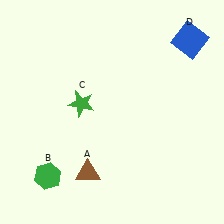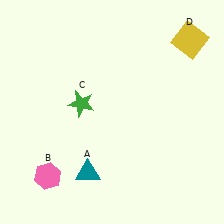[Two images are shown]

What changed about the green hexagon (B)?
In Image 1, B is green. In Image 2, it changed to pink.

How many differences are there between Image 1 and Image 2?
There are 3 differences between the two images.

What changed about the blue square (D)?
In Image 1, D is blue. In Image 2, it changed to yellow.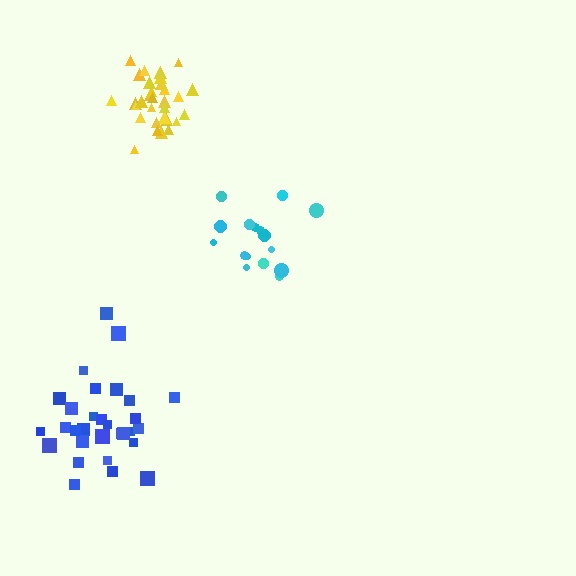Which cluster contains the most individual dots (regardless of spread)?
Yellow (32).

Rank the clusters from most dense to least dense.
yellow, cyan, blue.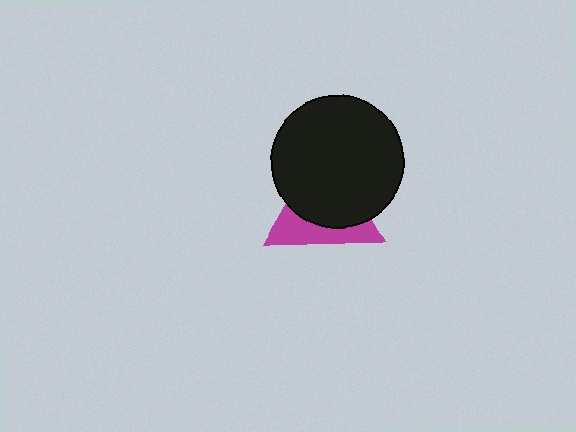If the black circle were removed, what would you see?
You would see the complete magenta triangle.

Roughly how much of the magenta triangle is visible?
A small part of it is visible (roughly 38%).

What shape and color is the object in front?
The object in front is a black circle.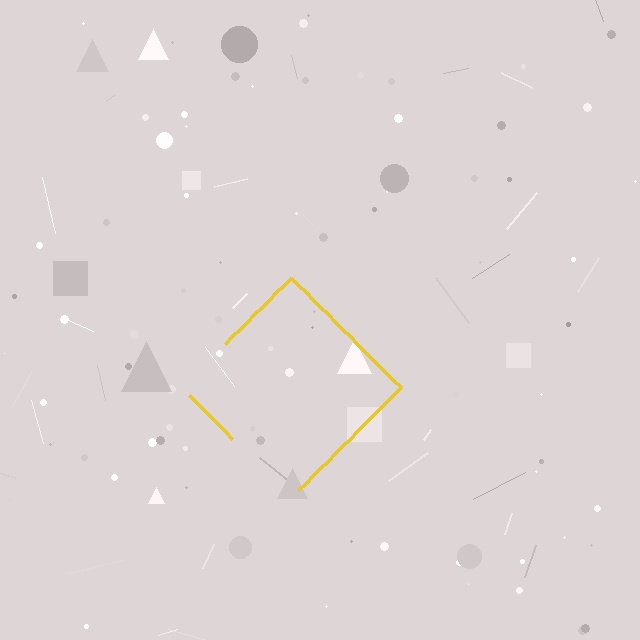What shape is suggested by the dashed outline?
The dashed outline suggests a diamond.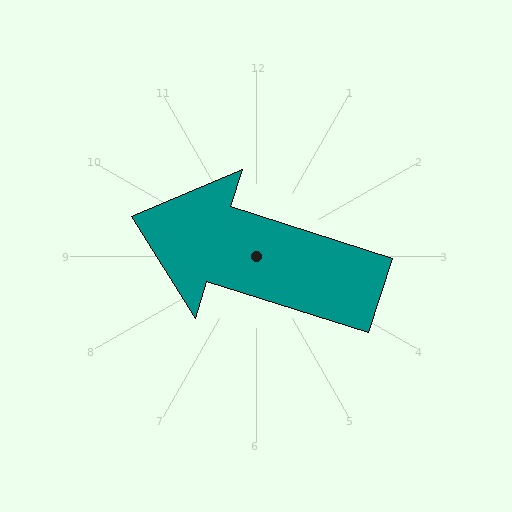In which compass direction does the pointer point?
West.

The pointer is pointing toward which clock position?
Roughly 10 o'clock.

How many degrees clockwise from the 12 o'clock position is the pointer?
Approximately 288 degrees.